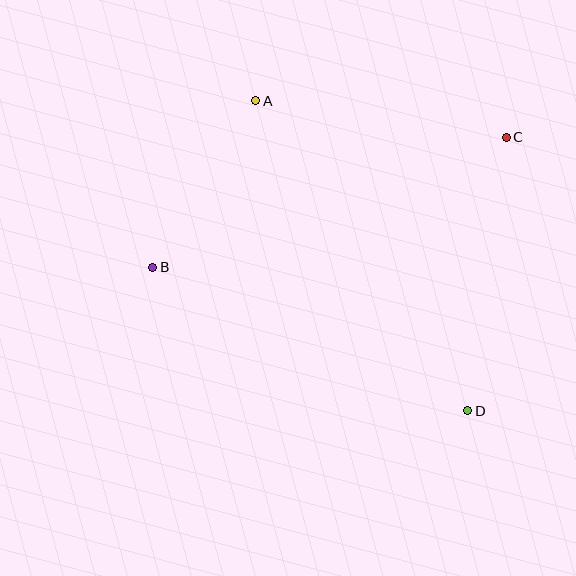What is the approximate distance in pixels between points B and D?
The distance between B and D is approximately 346 pixels.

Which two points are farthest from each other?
Points B and C are farthest from each other.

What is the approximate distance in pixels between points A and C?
The distance between A and C is approximately 253 pixels.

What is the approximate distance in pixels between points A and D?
The distance between A and D is approximately 375 pixels.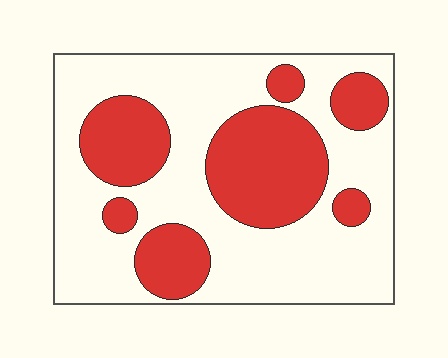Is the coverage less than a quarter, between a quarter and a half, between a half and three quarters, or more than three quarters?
Between a quarter and a half.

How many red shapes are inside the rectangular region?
7.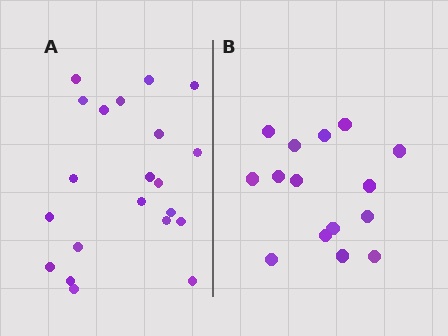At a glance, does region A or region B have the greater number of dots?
Region A (the left region) has more dots.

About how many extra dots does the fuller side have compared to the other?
Region A has about 6 more dots than region B.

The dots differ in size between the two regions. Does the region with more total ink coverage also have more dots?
No. Region B has more total ink coverage because its dots are larger, but region A actually contains more individual dots. Total area can be misleading — the number of items is what matters here.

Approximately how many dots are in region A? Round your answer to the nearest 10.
About 20 dots. (The exact count is 21, which rounds to 20.)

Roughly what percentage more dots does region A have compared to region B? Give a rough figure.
About 40% more.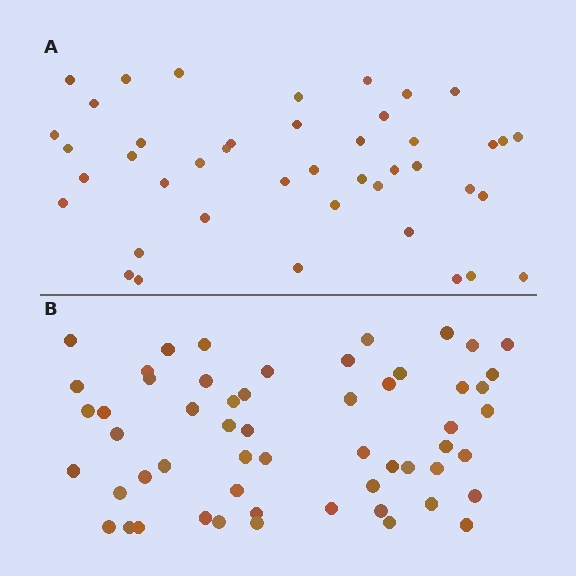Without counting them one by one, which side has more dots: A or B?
Region B (the bottom region) has more dots.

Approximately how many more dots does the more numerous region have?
Region B has approximately 15 more dots than region A.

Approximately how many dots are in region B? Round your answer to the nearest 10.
About 60 dots. (The exact count is 56, which rounds to 60.)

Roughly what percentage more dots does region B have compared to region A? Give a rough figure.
About 30% more.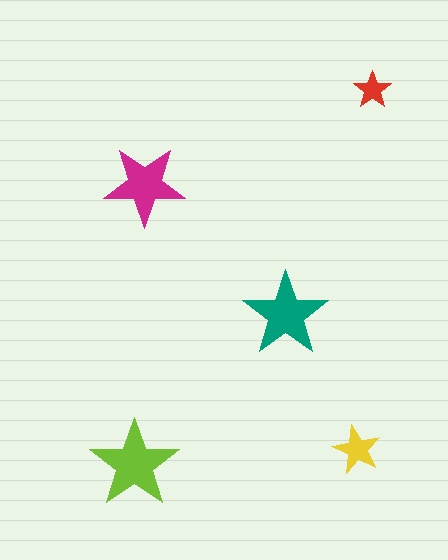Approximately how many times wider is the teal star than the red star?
About 2.5 times wider.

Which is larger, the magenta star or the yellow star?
The magenta one.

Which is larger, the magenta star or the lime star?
The lime one.